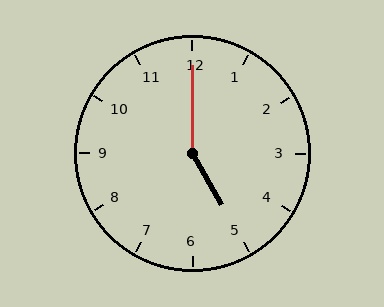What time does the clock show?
5:00.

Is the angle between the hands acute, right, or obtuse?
It is obtuse.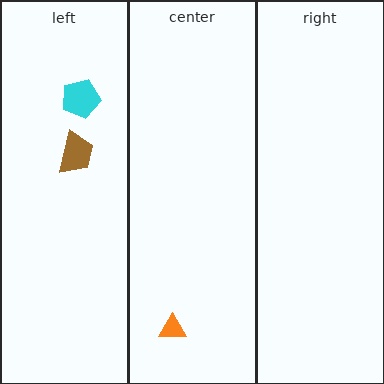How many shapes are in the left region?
2.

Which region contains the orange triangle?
The center region.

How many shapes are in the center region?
1.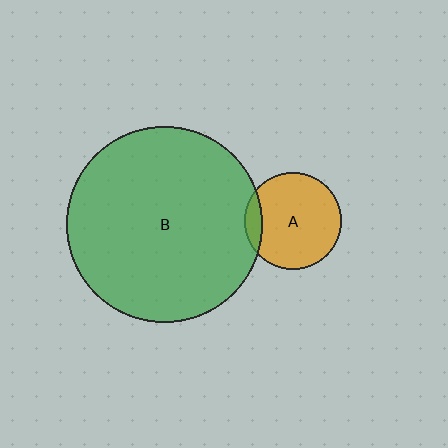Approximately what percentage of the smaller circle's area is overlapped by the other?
Approximately 10%.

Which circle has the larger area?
Circle B (green).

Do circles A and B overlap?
Yes.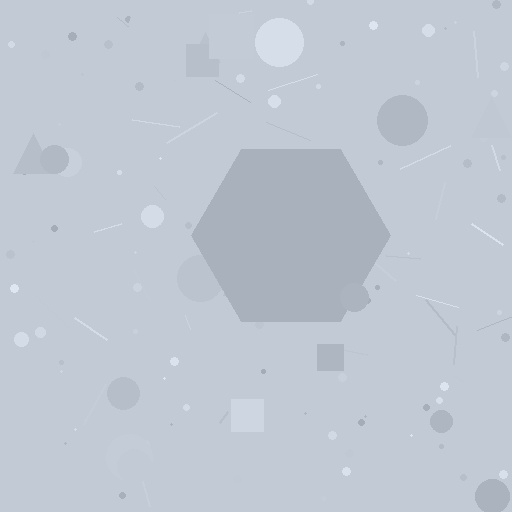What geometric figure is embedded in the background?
A hexagon is embedded in the background.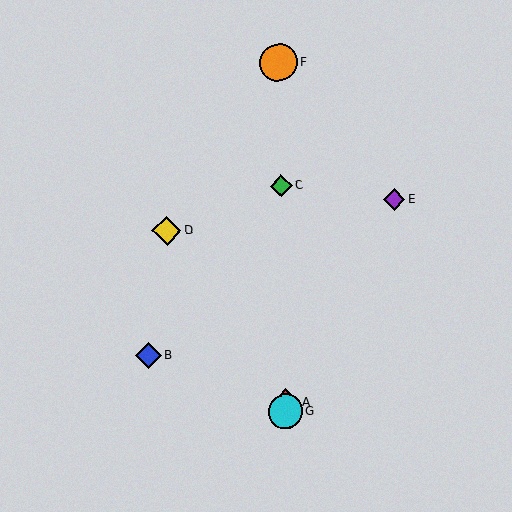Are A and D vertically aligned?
No, A is at x≈285 and D is at x≈166.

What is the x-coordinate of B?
Object B is at x≈148.